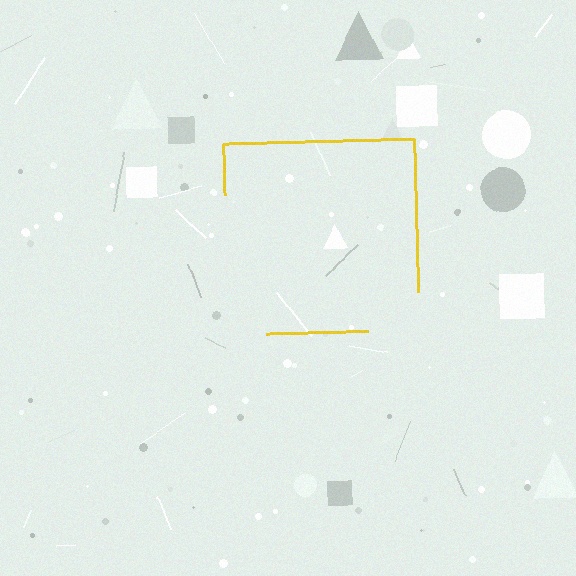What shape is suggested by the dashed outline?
The dashed outline suggests a square.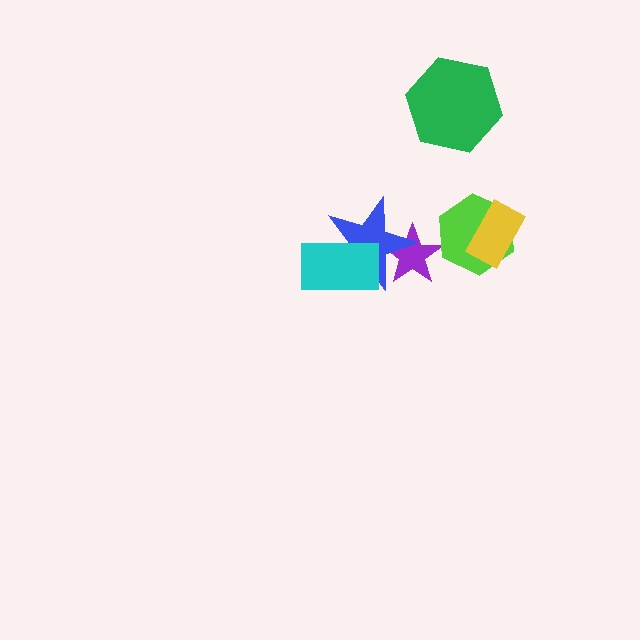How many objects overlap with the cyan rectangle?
1 object overlaps with the cyan rectangle.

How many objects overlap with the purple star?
1 object overlaps with the purple star.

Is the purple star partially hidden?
Yes, it is partially covered by another shape.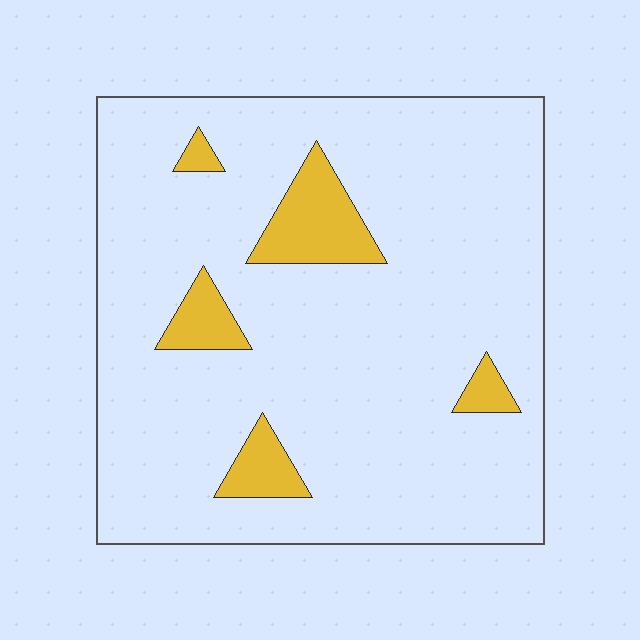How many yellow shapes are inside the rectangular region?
5.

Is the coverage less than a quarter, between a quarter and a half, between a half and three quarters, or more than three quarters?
Less than a quarter.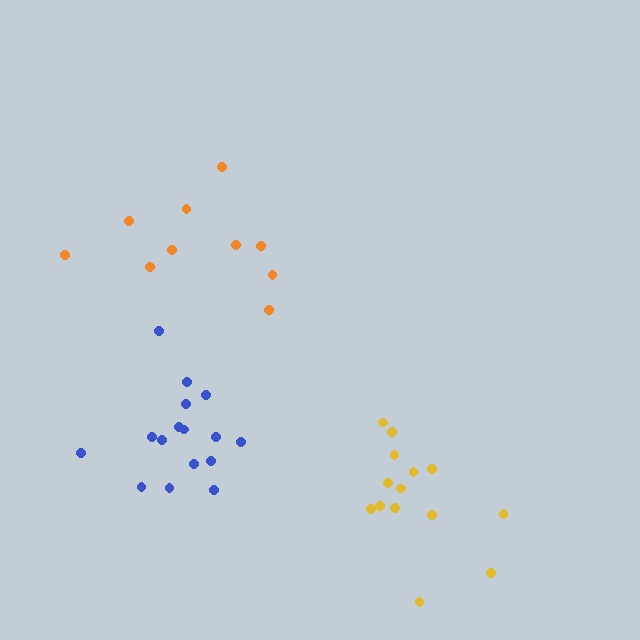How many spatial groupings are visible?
There are 3 spatial groupings.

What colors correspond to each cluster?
The clusters are colored: yellow, blue, orange.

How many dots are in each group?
Group 1: 14 dots, Group 2: 16 dots, Group 3: 10 dots (40 total).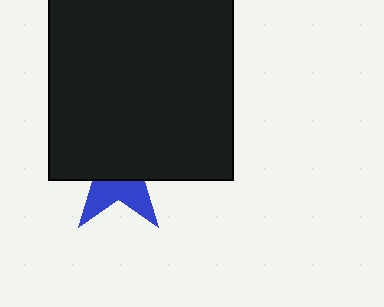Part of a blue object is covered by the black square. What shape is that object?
It is a star.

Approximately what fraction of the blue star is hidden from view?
Roughly 64% of the blue star is hidden behind the black square.